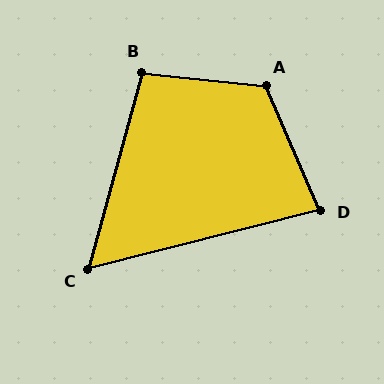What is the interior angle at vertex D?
Approximately 81 degrees (acute).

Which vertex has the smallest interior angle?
C, at approximately 60 degrees.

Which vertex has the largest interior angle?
A, at approximately 120 degrees.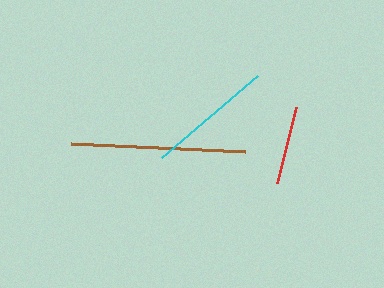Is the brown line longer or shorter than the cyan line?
The brown line is longer than the cyan line.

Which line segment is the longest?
The brown line is the longest at approximately 174 pixels.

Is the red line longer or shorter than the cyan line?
The cyan line is longer than the red line.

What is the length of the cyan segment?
The cyan segment is approximately 127 pixels long.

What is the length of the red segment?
The red segment is approximately 78 pixels long.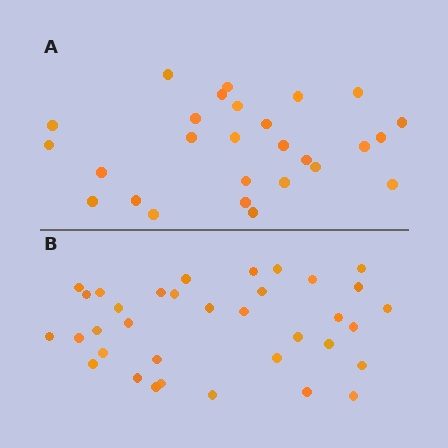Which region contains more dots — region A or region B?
Region B (the bottom region) has more dots.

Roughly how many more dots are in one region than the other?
Region B has roughly 8 or so more dots than region A.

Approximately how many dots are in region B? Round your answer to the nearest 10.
About 40 dots. (The exact count is 35, which rounds to 40.)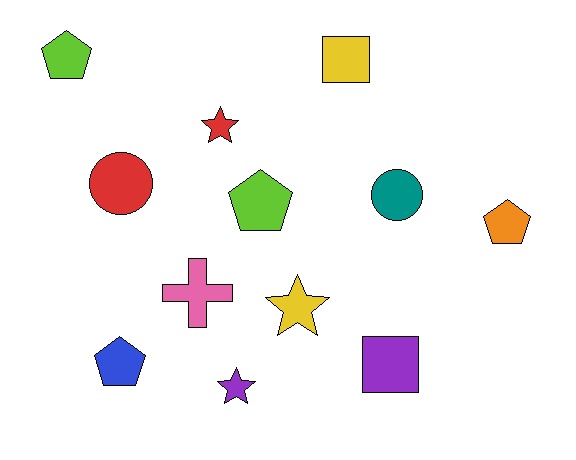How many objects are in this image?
There are 12 objects.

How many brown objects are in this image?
There are no brown objects.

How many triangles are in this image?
There are no triangles.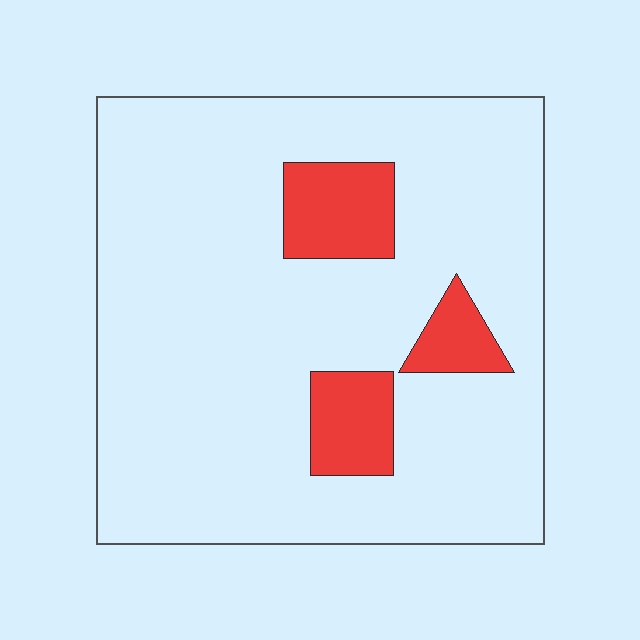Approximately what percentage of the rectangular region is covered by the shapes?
Approximately 15%.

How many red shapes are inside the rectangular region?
3.